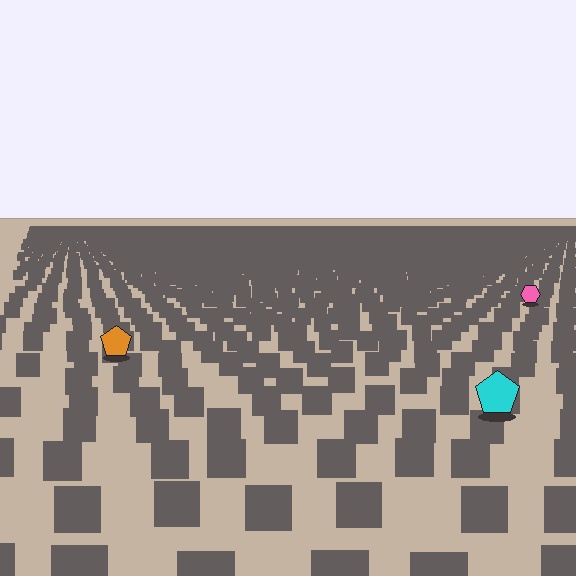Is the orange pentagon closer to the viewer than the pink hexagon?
Yes. The orange pentagon is closer — you can tell from the texture gradient: the ground texture is coarser near it.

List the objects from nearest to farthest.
From nearest to farthest: the cyan pentagon, the orange pentagon, the pink hexagon.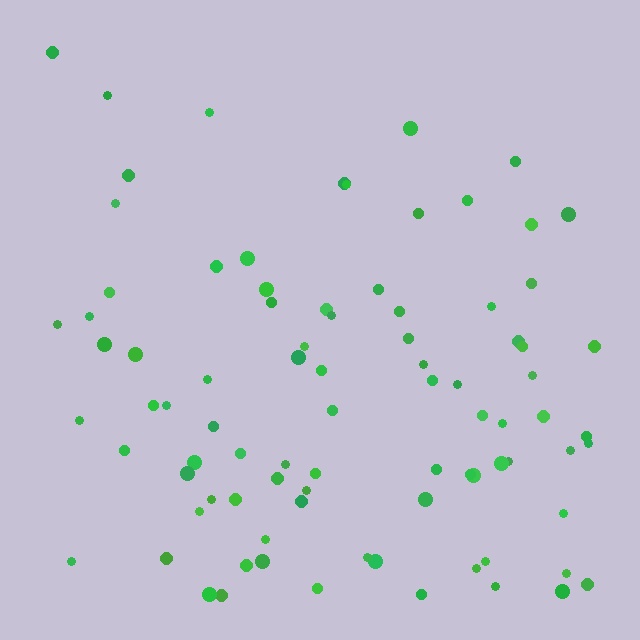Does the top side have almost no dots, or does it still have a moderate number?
Still a moderate number, just noticeably fewer than the bottom.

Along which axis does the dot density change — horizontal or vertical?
Vertical.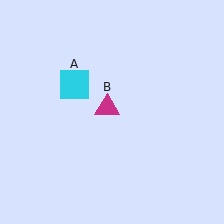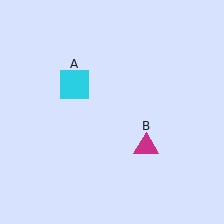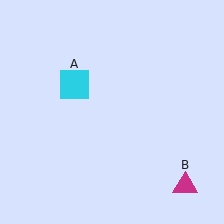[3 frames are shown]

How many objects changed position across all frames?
1 object changed position: magenta triangle (object B).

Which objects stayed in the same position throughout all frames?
Cyan square (object A) remained stationary.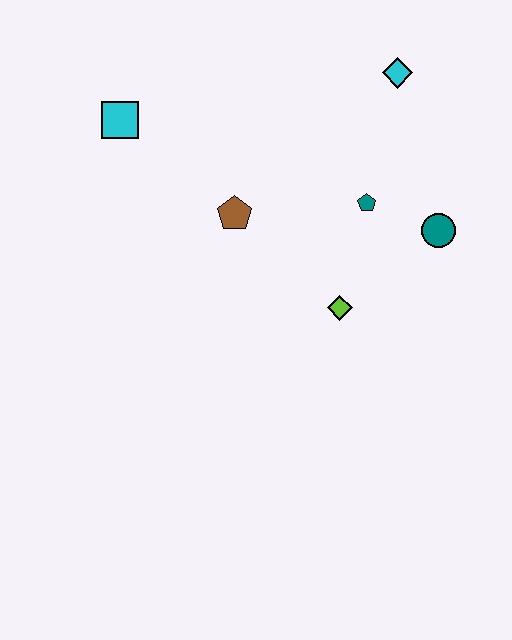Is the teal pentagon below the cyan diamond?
Yes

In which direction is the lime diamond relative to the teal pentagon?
The lime diamond is below the teal pentagon.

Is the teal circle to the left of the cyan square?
No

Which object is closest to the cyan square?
The brown pentagon is closest to the cyan square.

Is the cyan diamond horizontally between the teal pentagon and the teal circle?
Yes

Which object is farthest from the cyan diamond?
The cyan square is farthest from the cyan diamond.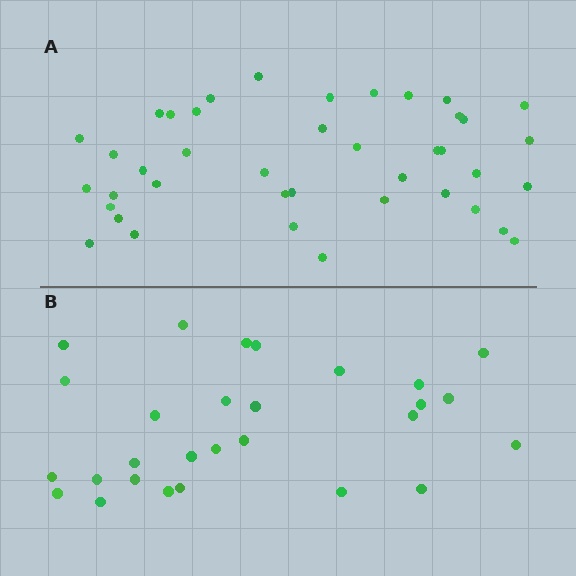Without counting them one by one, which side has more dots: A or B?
Region A (the top region) has more dots.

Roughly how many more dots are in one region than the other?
Region A has approximately 15 more dots than region B.